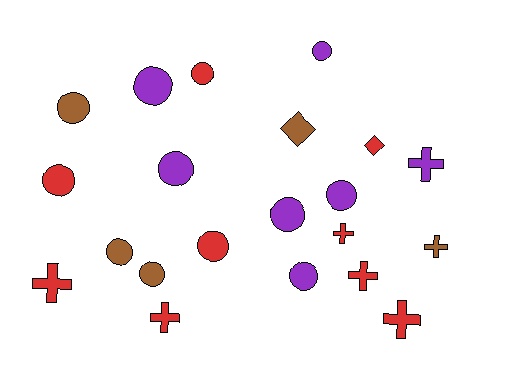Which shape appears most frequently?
Circle, with 12 objects.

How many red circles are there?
There are 3 red circles.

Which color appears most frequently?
Red, with 9 objects.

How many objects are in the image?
There are 21 objects.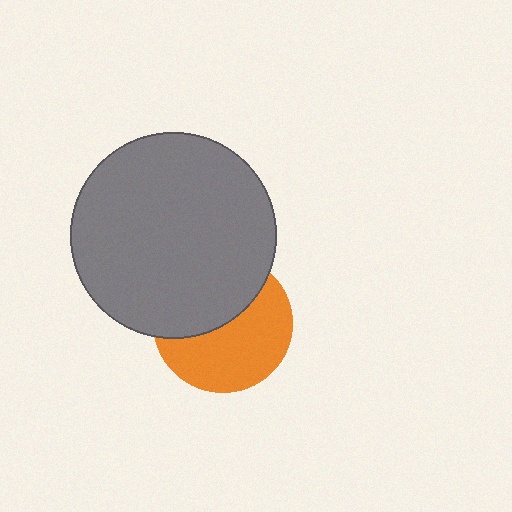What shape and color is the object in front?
The object in front is a gray circle.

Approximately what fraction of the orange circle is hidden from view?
Roughly 45% of the orange circle is hidden behind the gray circle.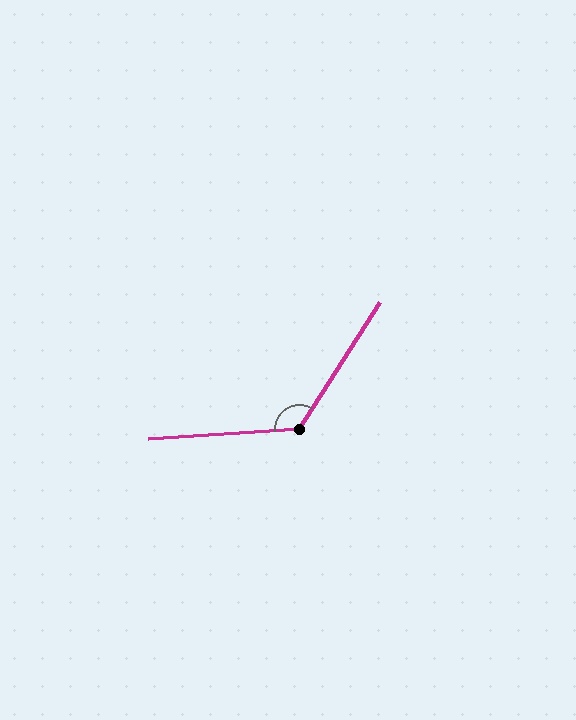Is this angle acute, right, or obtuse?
It is obtuse.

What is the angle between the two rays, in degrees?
Approximately 126 degrees.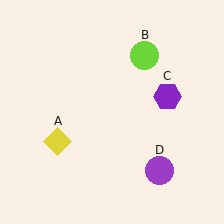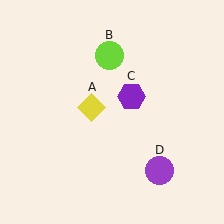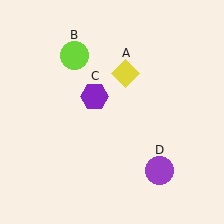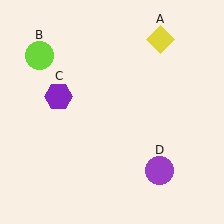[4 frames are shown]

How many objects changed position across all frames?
3 objects changed position: yellow diamond (object A), lime circle (object B), purple hexagon (object C).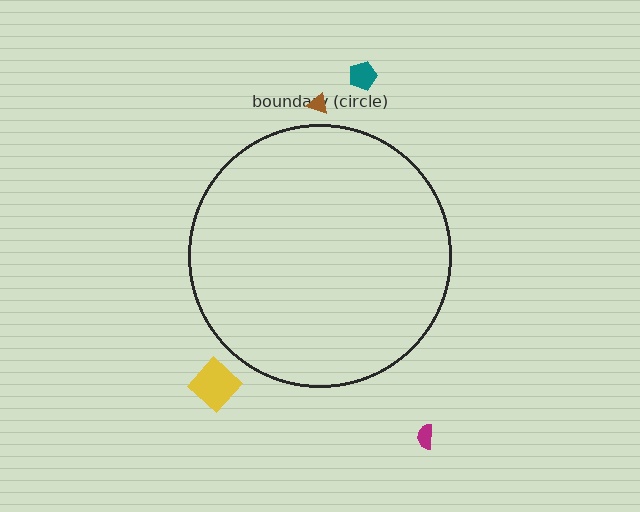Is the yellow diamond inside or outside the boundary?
Outside.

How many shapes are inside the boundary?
0 inside, 4 outside.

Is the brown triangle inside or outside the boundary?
Outside.